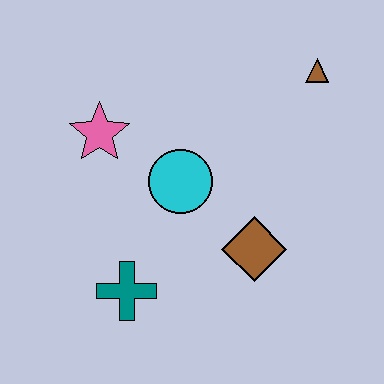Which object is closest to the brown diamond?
The cyan circle is closest to the brown diamond.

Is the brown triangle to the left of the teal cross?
No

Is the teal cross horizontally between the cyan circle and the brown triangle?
No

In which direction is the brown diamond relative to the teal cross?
The brown diamond is to the right of the teal cross.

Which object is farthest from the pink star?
The brown triangle is farthest from the pink star.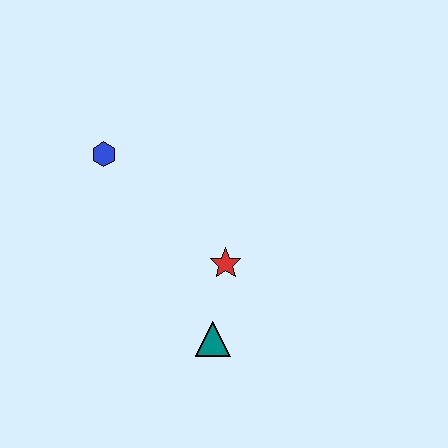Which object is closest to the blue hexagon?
The red star is closest to the blue hexagon.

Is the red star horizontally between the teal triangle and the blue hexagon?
No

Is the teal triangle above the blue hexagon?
No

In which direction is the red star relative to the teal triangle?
The red star is above the teal triangle.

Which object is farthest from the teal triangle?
The blue hexagon is farthest from the teal triangle.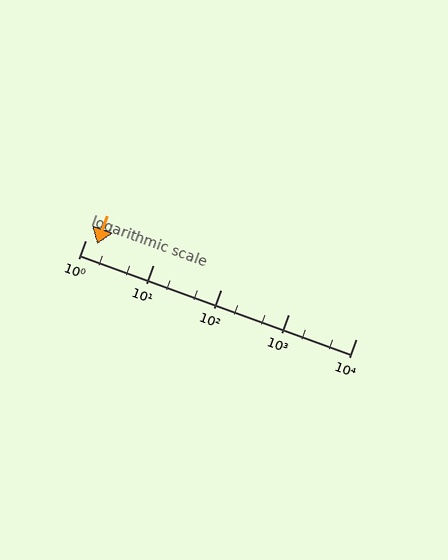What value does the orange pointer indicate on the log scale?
The pointer indicates approximately 1.5.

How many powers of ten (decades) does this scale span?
The scale spans 4 decades, from 1 to 10000.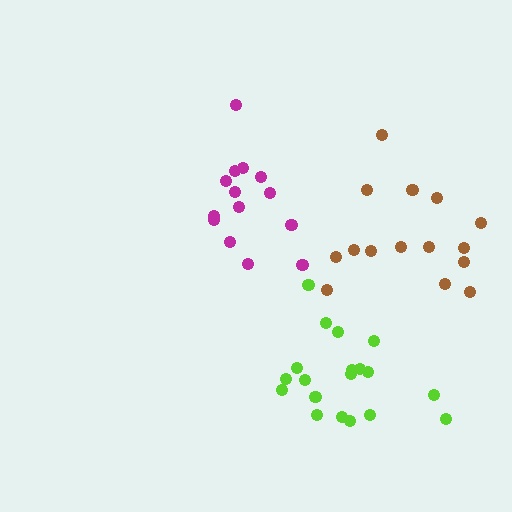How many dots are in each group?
Group 1: 14 dots, Group 2: 15 dots, Group 3: 19 dots (48 total).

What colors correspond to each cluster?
The clusters are colored: magenta, brown, lime.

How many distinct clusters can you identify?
There are 3 distinct clusters.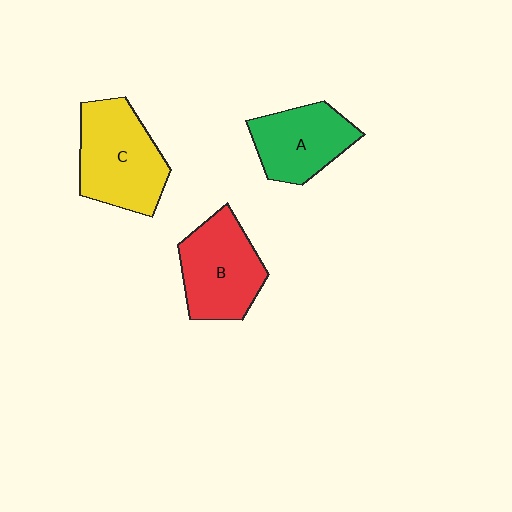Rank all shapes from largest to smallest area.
From largest to smallest: C (yellow), B (red), A (green).